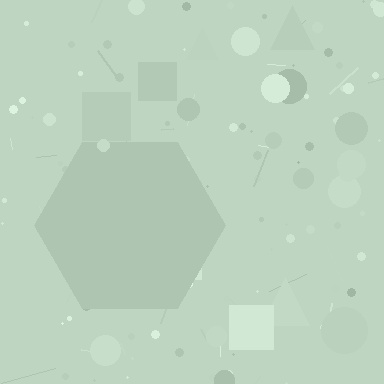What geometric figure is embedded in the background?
A hexagon is embedded in the background.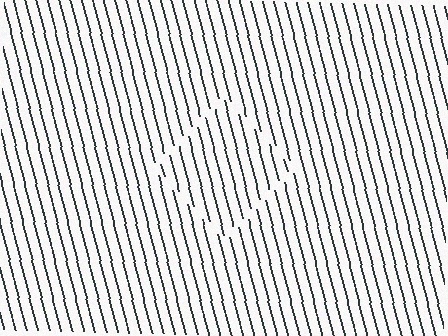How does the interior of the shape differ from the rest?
The interior of the shape contains the same grating, shifted by half a period — the contour is defined by the phase discontinuity where line-ends from the inner and outer gratings abut.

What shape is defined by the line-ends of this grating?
An illusory square. The interior of the shape contains the same grating, shifted by half a period — the contour is defined by the phase discontinuity where line-ends from the inner and outer gratings abut.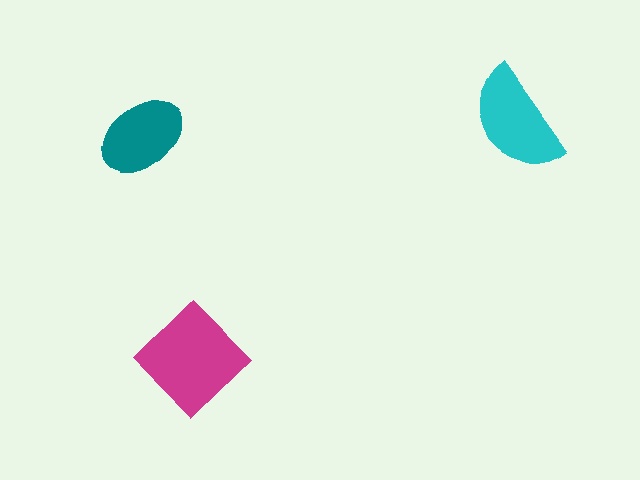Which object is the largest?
The magenta diamond.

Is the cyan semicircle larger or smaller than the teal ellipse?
Larger.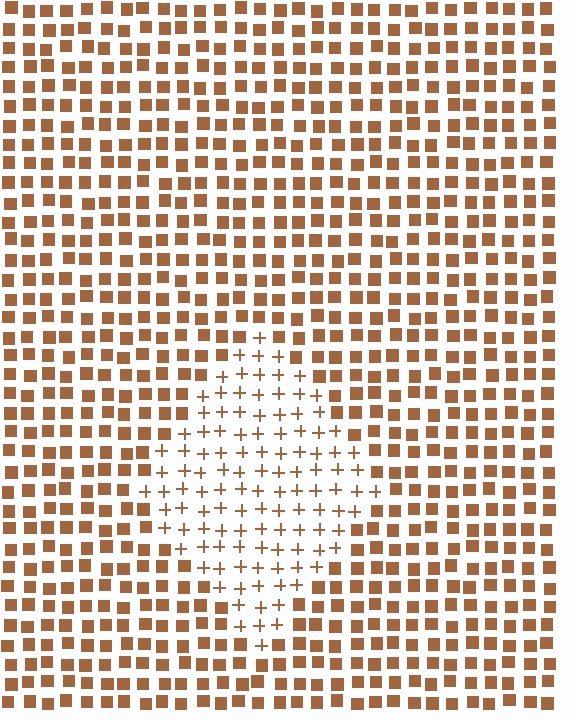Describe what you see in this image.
The image is filled with small brown elements arranged in a uniform grid. A diamond-shaped region contains plus signs, while the surrounding area contains squares. The boundary is defined purely by the change in element shape.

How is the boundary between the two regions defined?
The boundary is defined by a change in element shape: plus signs inside vs. squares outside. All elements share the same color and spacing.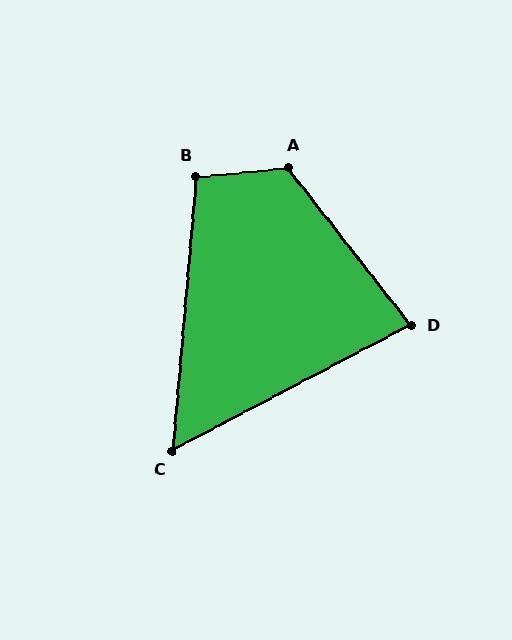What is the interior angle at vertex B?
Approximately 100 degrees (obtuse).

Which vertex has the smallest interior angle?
C, at approximately 57 degrees.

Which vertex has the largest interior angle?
A, at approximately 123 degrees.